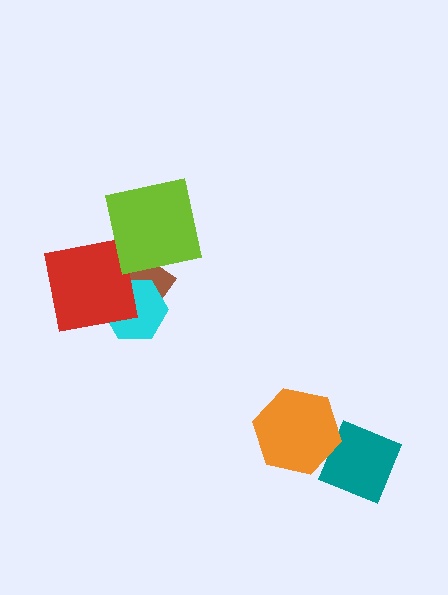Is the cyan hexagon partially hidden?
Yes, it is partially covered by another shape.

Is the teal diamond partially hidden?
Yes, it is partially covered by another shape.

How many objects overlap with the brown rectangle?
3 objects overlap with the brown rectangle.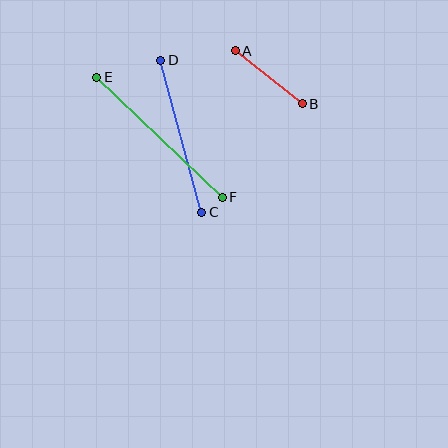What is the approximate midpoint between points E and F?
The midpoint is at approximately (160, 137) pixels.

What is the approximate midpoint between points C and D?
The midpoint is at approximately (181, 136) pixels.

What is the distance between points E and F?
The distance is approximately 174 pixels.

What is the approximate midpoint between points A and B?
The midpoint is at approximately (269, 77) pixels.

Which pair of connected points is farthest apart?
Points E and F are farthest apart.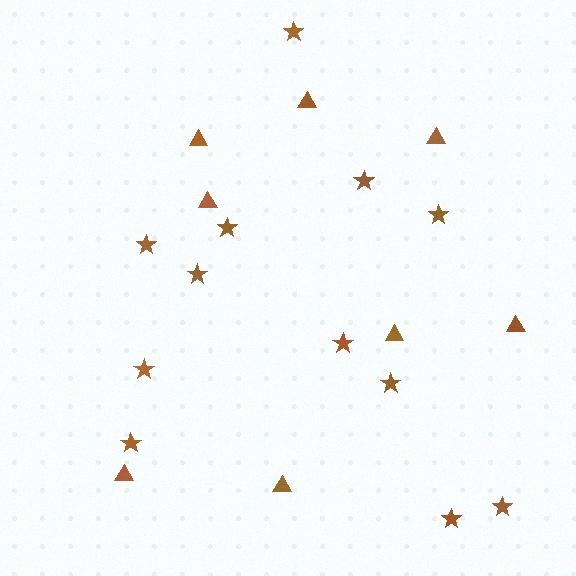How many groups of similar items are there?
There are 2 groups: one group of triangles (8) and one group of stars (12).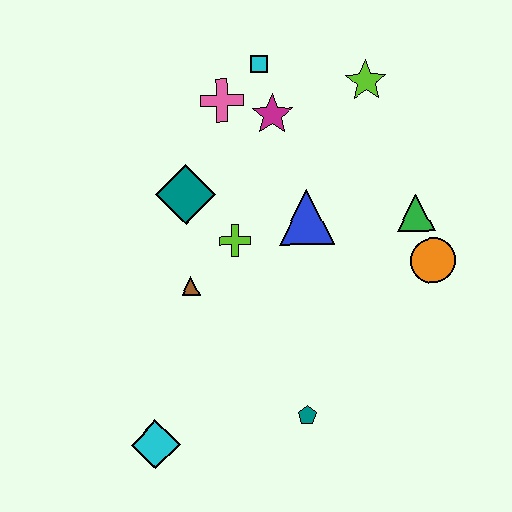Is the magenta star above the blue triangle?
Yes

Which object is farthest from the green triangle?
The cyan diamond is farthest from the green triangle.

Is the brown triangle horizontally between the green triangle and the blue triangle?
No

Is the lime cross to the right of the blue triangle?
No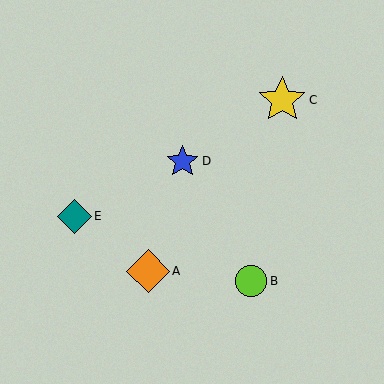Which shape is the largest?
The yellow star (labeled C) is the largest.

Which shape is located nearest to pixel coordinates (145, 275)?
The orange diamond (labeled A) at (148, 271) is nearest to that location.